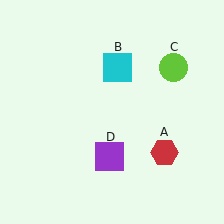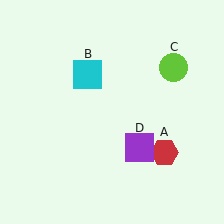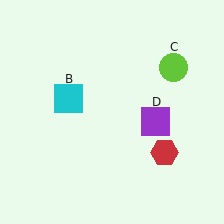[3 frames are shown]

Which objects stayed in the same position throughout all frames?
Red hexagon (object A) and lime circle (object C) remained stationary.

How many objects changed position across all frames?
2 objects changed position: cyan square (object B), purple square (object D).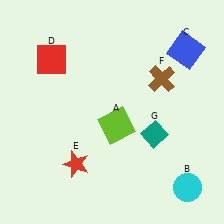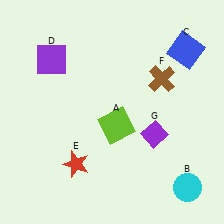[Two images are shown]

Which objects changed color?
D changed from red to purple. G changed from teal to purple.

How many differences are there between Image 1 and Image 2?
There are 2 differences between the two images.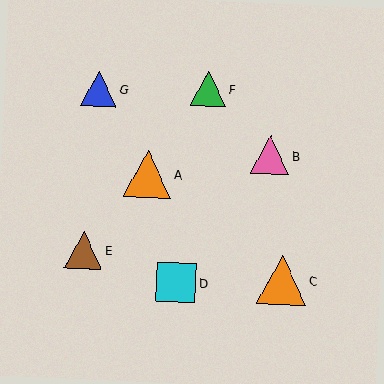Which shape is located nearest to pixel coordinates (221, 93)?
The green triangle (labeled F) at (208, 89) is nearest to that location.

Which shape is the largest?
The orange triangle (labeled C) is the largest.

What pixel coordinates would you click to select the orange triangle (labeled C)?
Click at (282, 280) to select the orange triangle C.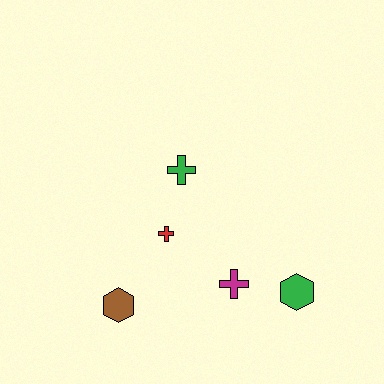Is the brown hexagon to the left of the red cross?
Yes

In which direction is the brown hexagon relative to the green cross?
The brown hexagon is below the green cross.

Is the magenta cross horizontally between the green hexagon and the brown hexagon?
Yes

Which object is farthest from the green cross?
The green hexagon is farthest from the green cross.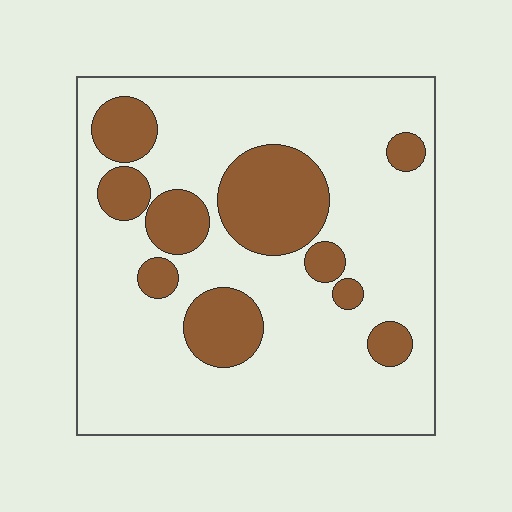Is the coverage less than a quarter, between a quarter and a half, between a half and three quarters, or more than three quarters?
Less than a quarter.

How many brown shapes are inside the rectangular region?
10.